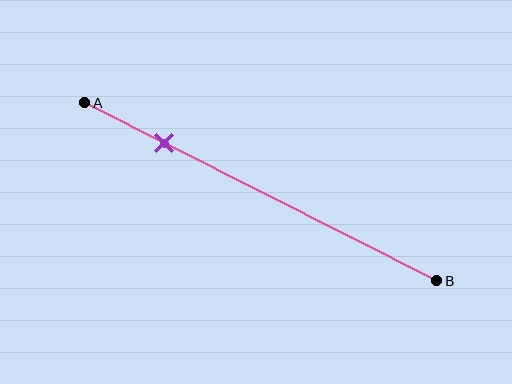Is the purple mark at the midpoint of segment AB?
No, the mark is at about 25% from A, not at the 50% midpoint.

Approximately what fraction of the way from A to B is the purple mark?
The purple mark is approximately 25% of the way from A to B.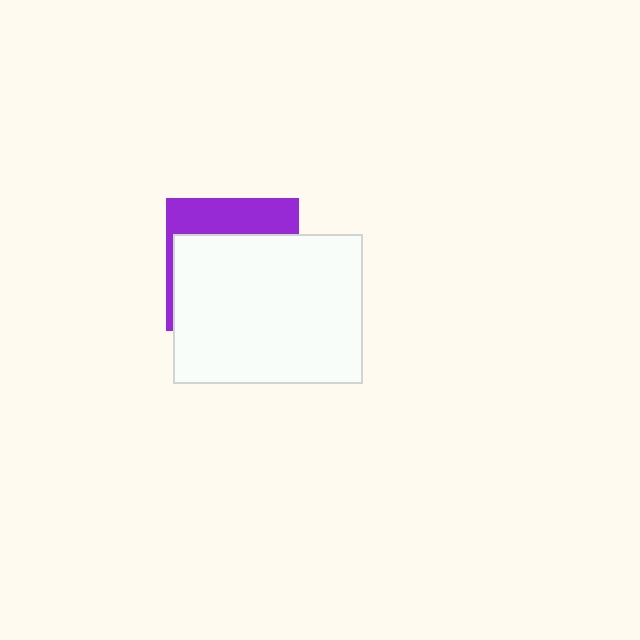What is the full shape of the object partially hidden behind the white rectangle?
The partially hidden object is a purple square.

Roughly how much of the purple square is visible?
A small part of it is visible (roughly 31%).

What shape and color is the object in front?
The object in front is a white rectangle.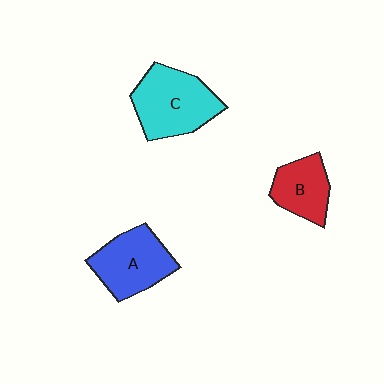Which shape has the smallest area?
Shape B (red).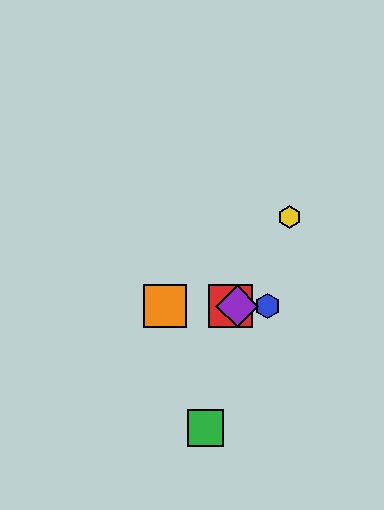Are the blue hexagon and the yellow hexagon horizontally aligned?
No, the blue hexagon is at y≈306 and the yellow hexagon is at y≈217.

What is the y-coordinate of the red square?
The red square is at y≈306.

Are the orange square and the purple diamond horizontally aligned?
Yes, both are at y≈306.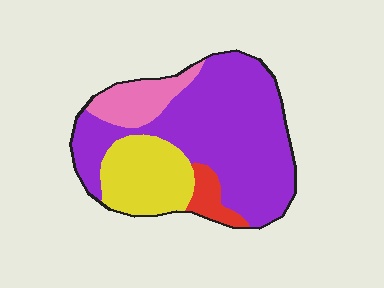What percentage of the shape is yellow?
Yellow covers around 20% of the shape.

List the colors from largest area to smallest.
From largest to smallest: purple, yellow, pink, red.